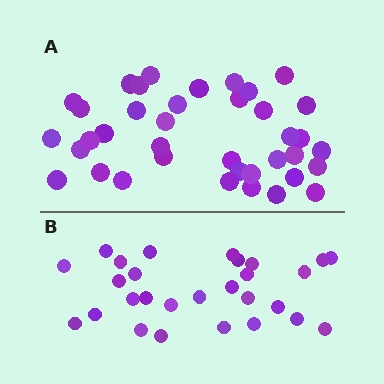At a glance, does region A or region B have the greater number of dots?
Region A (the top region) has more dots.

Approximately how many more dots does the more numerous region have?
Region A has roughly 10 or so more dots than region B.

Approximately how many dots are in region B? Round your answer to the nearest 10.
About 30 dots. (The exact count is 28, which rounds to 30.)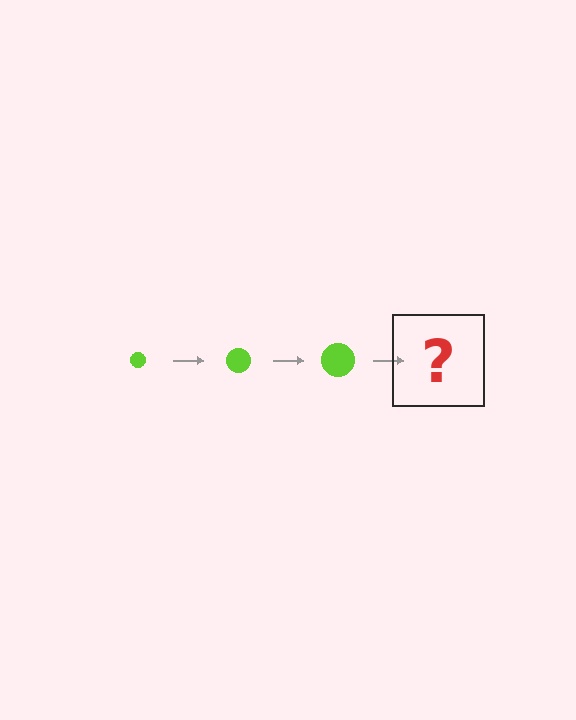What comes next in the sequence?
The next element should be a lime circle, larger than the previous one.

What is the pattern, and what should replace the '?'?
The pattern is that the circle gets progressively larger each step. The '?' should be a lime circle, larger than the previous one.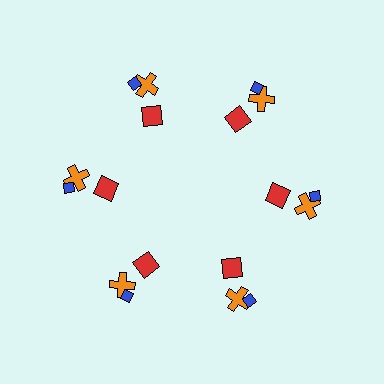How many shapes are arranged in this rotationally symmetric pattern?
There are 18 shapes, arranged in 6 groups of 3.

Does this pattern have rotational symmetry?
Yes, this pattern has 6-fold rotational symmetry. It looks the same after rotating 60 degrees around the center.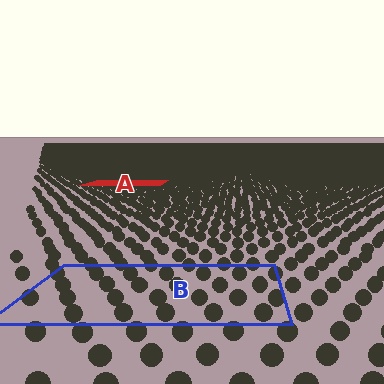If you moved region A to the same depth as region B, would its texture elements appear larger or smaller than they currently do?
They would appear larger. At a closer depth, the same texture elements are projected at a bigger on-screen size.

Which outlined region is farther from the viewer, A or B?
Region A is farther from the viewer — the texture elements inside it appear smaller and more densely packed.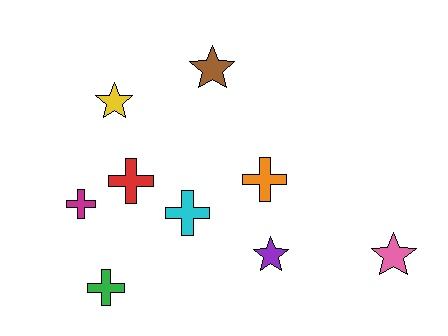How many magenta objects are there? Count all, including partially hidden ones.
There is 1 magenta object.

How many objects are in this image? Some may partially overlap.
There are 9 objects.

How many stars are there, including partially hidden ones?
There are 4 stars.